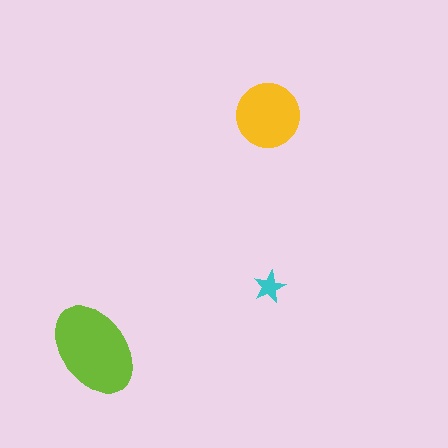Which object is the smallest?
The cyan star.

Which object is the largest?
The lime ellipse.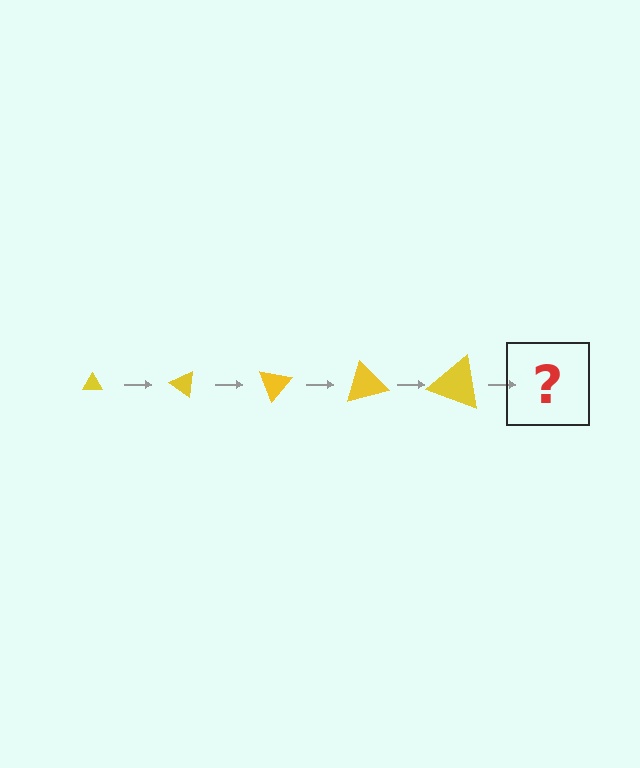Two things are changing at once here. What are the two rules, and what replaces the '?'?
The two rules are that the triangle grows larger each step and it rotates 35 degrees each step. The '?' should be a triangle, larger than the previous one and rotated 175 degrees from the start.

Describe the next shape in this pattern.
It should be a triangle, larger than the previous one and rotated 175 degrees from the start.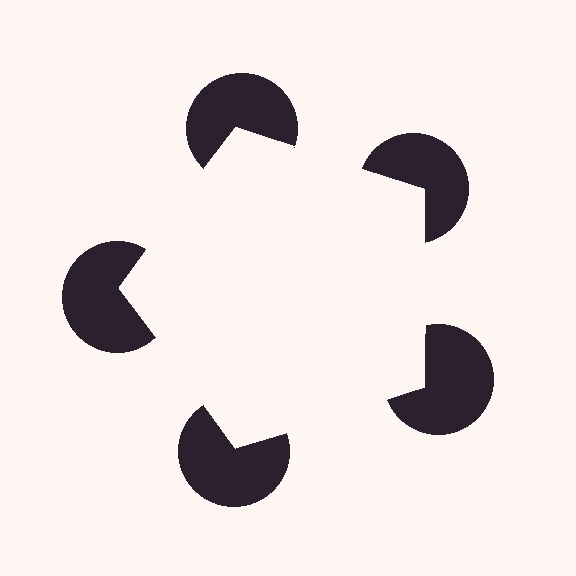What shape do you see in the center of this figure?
An illusory pentagon — its edges are inferred from the aligned wedge cuts in the pac-man discs, not physically drawn.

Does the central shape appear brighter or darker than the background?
It typically appears slightly brighter than the background, even though no actual brightness change is drawn.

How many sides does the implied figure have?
5 sides.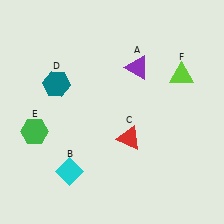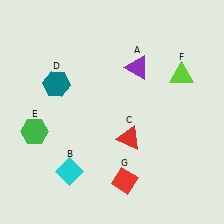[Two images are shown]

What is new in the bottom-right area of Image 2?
A red diamond (G) was added in the bottom-right area of Image 2.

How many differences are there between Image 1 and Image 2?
There is 1 difference between the two images.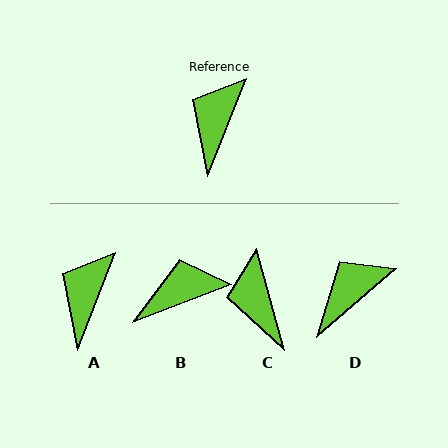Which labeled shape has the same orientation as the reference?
A.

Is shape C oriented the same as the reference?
No, it is off by about 37 degrees.